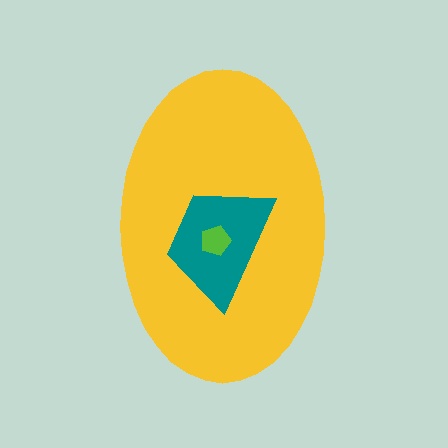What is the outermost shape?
The yellow ellipse.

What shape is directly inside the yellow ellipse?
The teal trapezoid.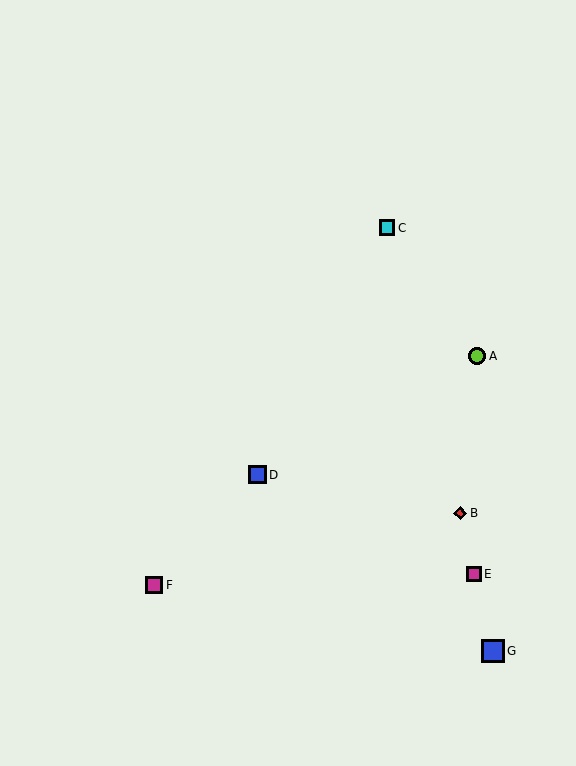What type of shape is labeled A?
Shape A is a lime circle.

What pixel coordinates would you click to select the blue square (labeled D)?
Click at (257, 475) to select the blue square D.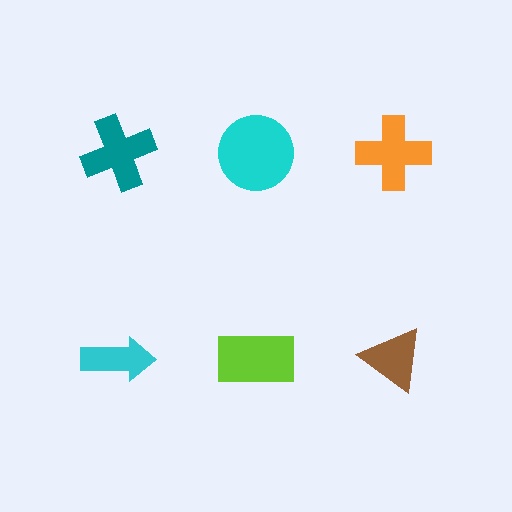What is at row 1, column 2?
A cyan circle.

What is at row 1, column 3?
An orange cross.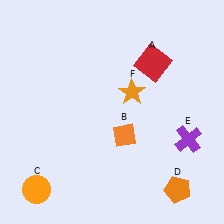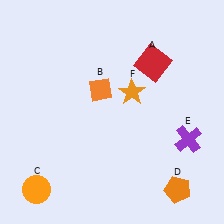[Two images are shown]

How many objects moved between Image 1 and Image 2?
1 object moved between the two images.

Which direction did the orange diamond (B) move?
The orange diamond (B) moved up.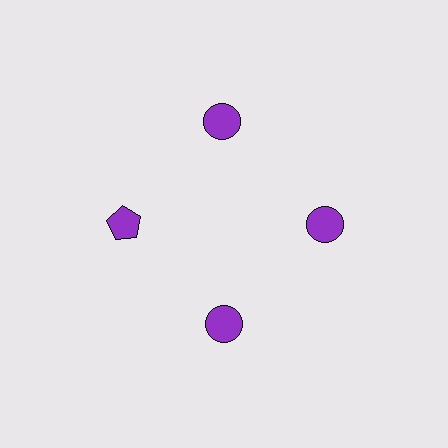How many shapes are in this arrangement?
There are 4 shapes arranged in a ring pattern.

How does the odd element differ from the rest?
It has a different shape: pentagon instead of circle.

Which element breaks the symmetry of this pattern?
The purple pentagon at roughly the 9 o'clock position breaks the symmetry. All other shapes are purple circles.